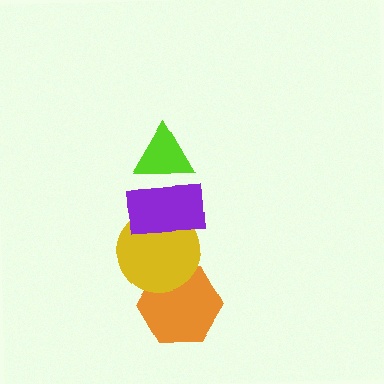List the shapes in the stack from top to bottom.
From top to bottom: the lime triangle, the purple rectangle, the yellow circle, the orange hexagon.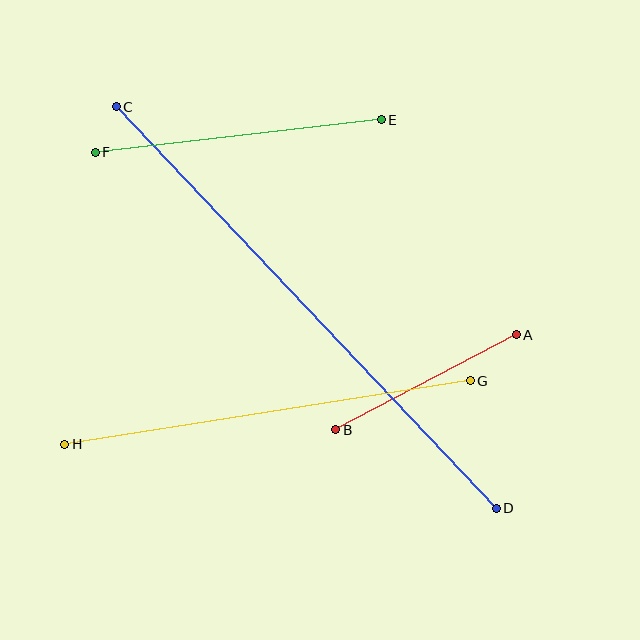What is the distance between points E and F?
The distance is approximately 288 pixels.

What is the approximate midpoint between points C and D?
The midpoint is at approximately (306, 307) pixels.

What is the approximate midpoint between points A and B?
The midpoint is at approximately (426, 382) pixels.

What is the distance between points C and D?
The distance is approximately 553 pixels.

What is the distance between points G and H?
The distance is approximately 410 pixels.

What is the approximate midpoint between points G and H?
The midpoint is at approximately (268, 413) pixels.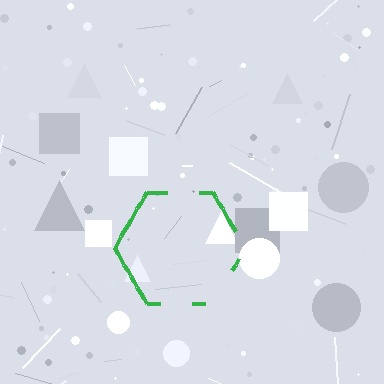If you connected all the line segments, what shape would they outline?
They would outline a hexagon.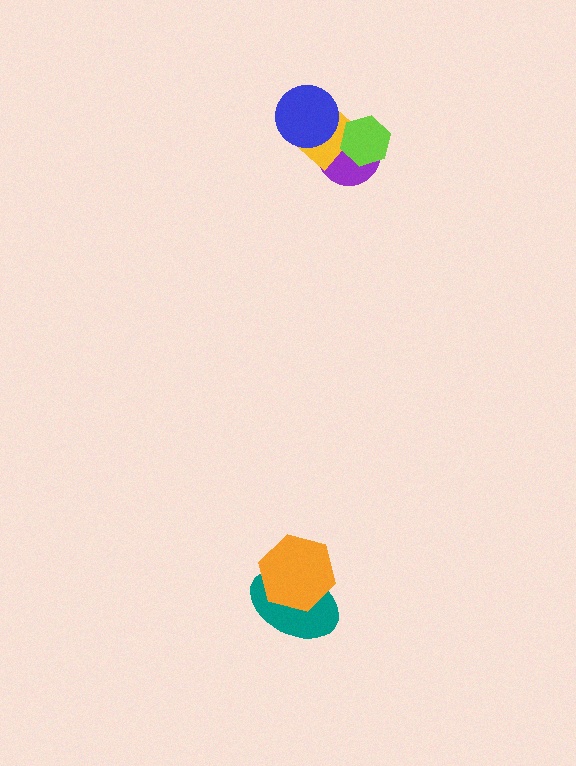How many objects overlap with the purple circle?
3 objects overlap with the purple circle.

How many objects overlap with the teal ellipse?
1 object overlaps with the teal ellipse.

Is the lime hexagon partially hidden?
No, no other shape covers it.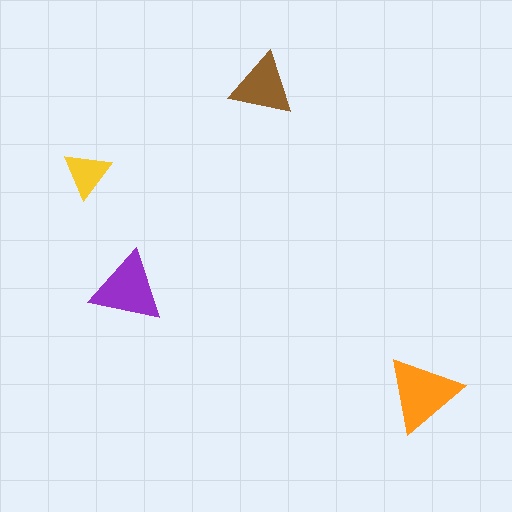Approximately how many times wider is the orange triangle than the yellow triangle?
About 1.5 times wider.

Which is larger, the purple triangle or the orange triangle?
The orange one.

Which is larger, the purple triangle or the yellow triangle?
The purple one.